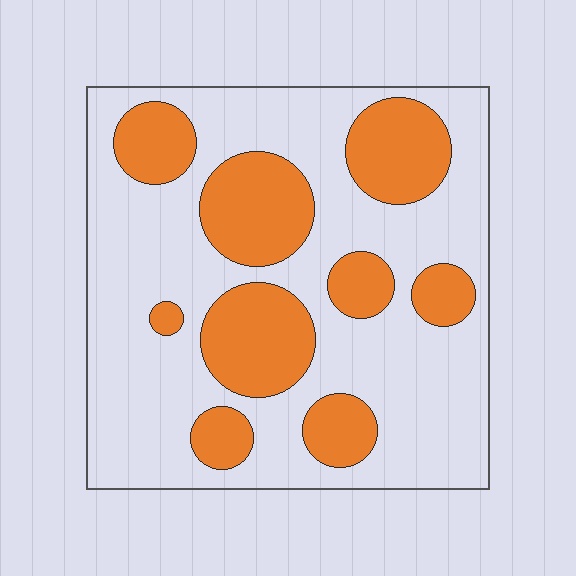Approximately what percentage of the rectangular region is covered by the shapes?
Approximately 30%.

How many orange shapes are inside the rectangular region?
9.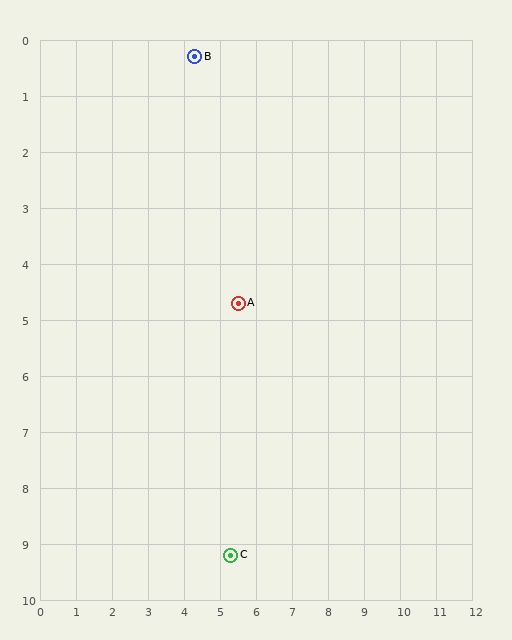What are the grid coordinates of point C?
Point C is at approximately (5.3, 9.2).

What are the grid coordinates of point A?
Point A is at approximately (5.5, 4.7).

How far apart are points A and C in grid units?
Points A and C are about 4.5 grid units apart.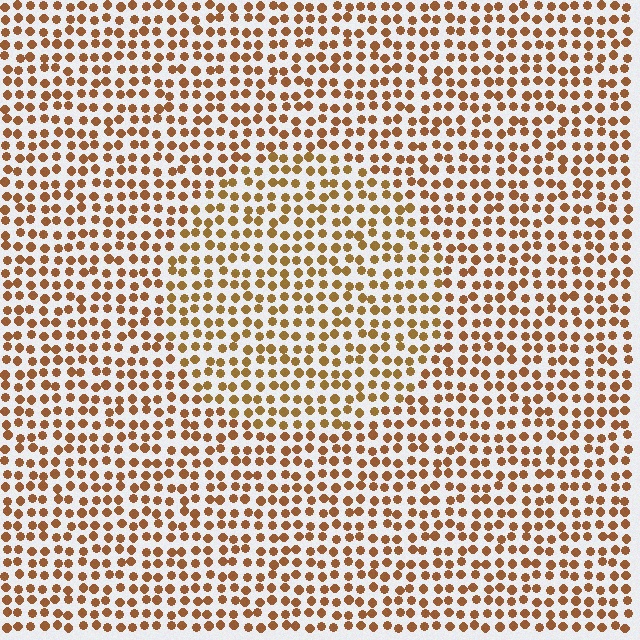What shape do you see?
I see a circle.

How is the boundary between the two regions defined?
The boundary is defined purely by a slight shift in hue (about 14 degrees). Spacing, size, and orientation are identical on both sides.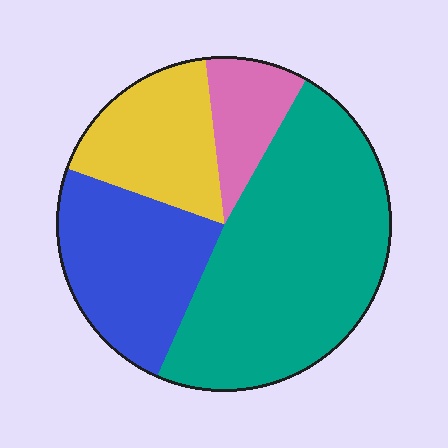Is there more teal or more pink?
Teal.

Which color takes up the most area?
Teal, at roughly 50%.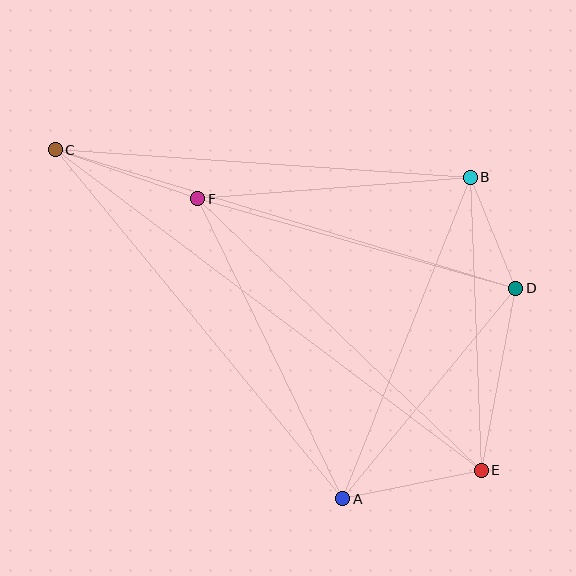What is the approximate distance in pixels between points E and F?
The distance between E and F is approximately 392 pixels.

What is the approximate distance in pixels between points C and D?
The distance between C and D is approximately 481 pixels.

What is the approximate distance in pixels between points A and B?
The distance between A and B is approximately 346 pixels.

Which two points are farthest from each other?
Points C and E are farthest from each other.